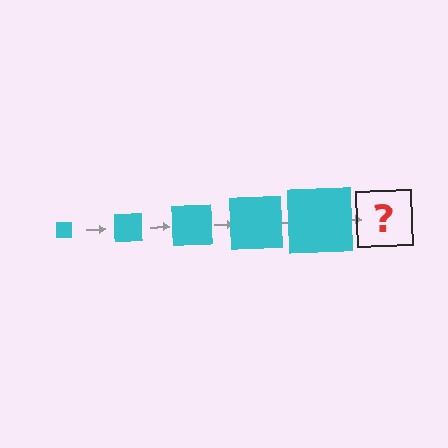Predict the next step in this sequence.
The next step is a cyan square, larger than the previous one.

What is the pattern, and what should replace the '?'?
The pattern is that the square gets progressively larger each step. The '?' should be a cyan square, larger than the previous one.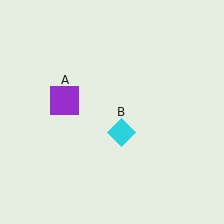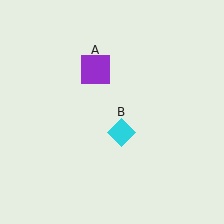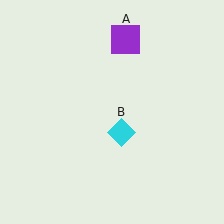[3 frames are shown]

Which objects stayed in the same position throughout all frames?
Cyan diamond (object B) remained stationary.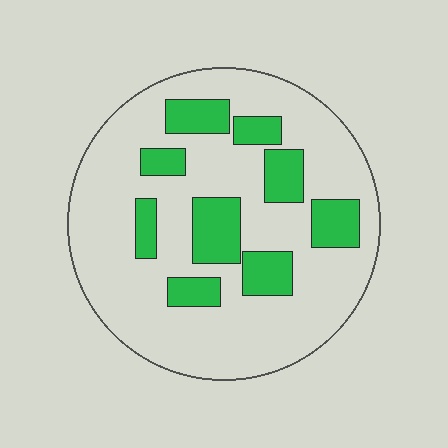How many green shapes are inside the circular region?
9.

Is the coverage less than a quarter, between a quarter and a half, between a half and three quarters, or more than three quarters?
Less than a quarter.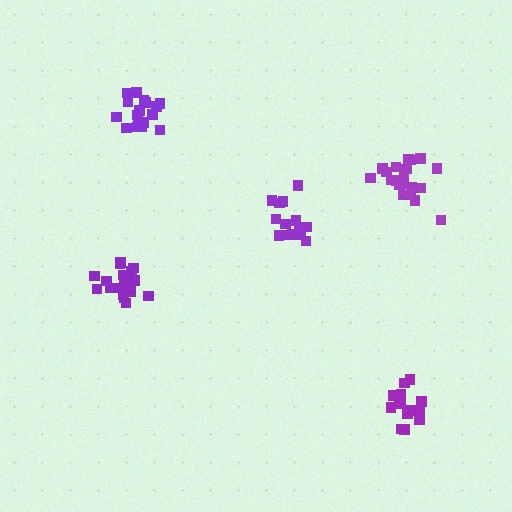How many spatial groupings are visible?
There are 5 spatial groupings.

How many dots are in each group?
Group 1: 15 dots, Group 2: 21 dots, Group 3: 21 dots, Group 4: 18 dots, Group 5: 15 dots (90 total).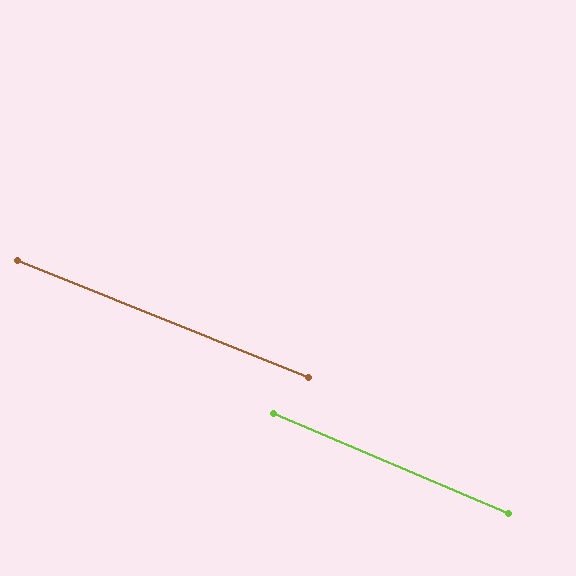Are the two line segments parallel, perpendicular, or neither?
Parallel — their directions differ by only 1.3°.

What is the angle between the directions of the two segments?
Approximately 1 degree.